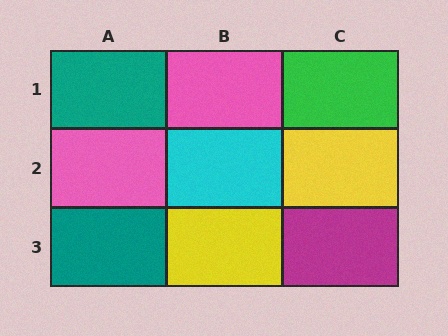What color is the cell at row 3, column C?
Magenta.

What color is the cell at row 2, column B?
Cyan.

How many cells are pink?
2 cells are pink.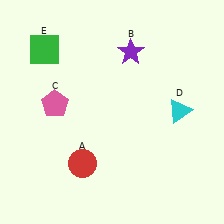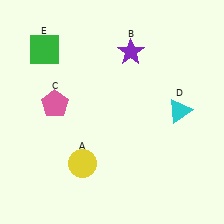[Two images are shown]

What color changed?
The circle (A) changed from red in Image 1 to yellow in Image 2.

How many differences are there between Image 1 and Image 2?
There is 1 difference between the two images.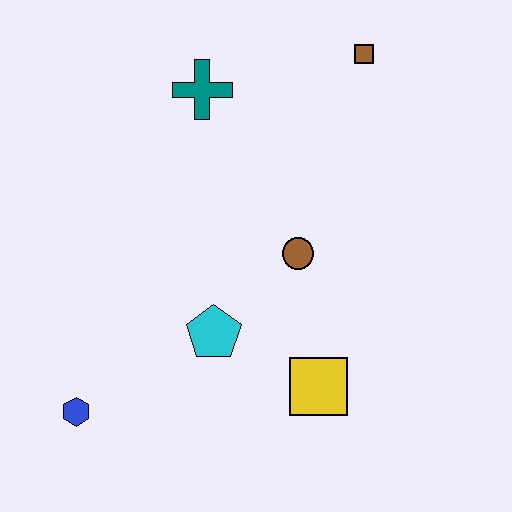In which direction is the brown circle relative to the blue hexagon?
The brown circle is to the right of the blue hexagon.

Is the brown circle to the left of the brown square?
Yes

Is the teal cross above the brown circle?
Yes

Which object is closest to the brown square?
The teal cross is closest to the brown square.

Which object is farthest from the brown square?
The blue hexagon is farthest from the brown square.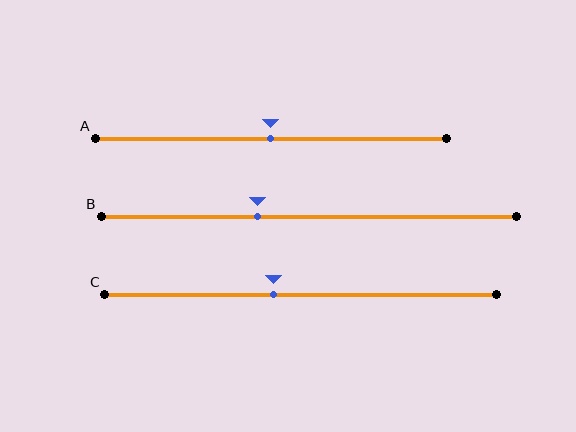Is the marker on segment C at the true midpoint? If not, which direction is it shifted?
No, the marker on segment C is shifted to the left by about 7% of the segment length.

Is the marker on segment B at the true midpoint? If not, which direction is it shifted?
No, the marker on segment B is shifted to the left by about 12% of the segment length.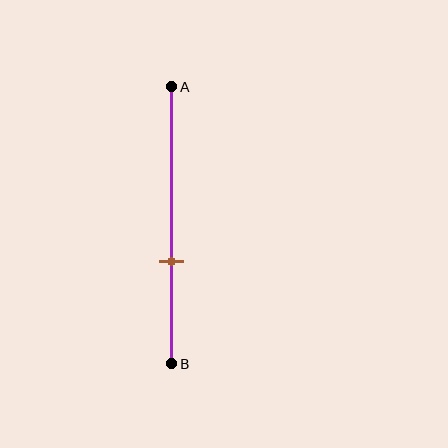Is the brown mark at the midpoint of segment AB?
No, the mark is at about 65% from A, not at the 50% midpoint.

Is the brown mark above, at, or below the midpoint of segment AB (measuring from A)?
The brown mark is below the midpoint of segment AB.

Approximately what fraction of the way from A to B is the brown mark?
The brown mark is approximately 65% of the way from A to B.